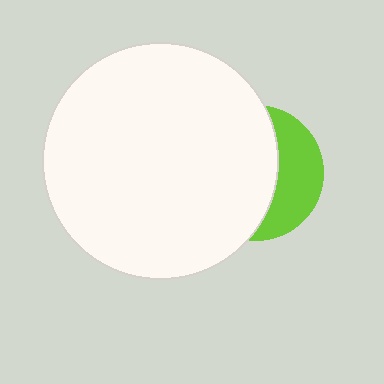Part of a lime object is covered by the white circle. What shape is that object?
It is a circle.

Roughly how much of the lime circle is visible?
A small part of it is visible (roughly 36%).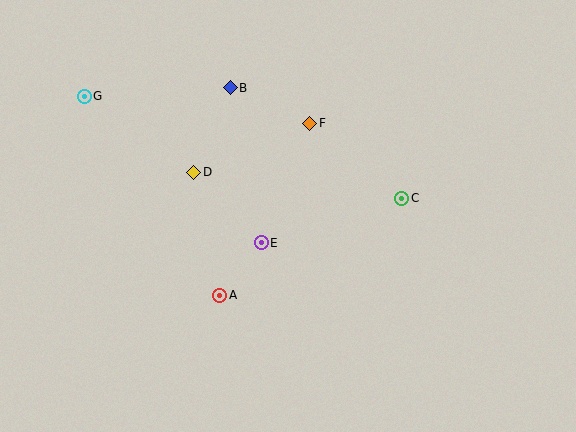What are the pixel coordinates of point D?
Point D is at (194, 172).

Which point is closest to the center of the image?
Point E at (261, 243) is closest to the center.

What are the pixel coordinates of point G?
Point G is at (84, 96).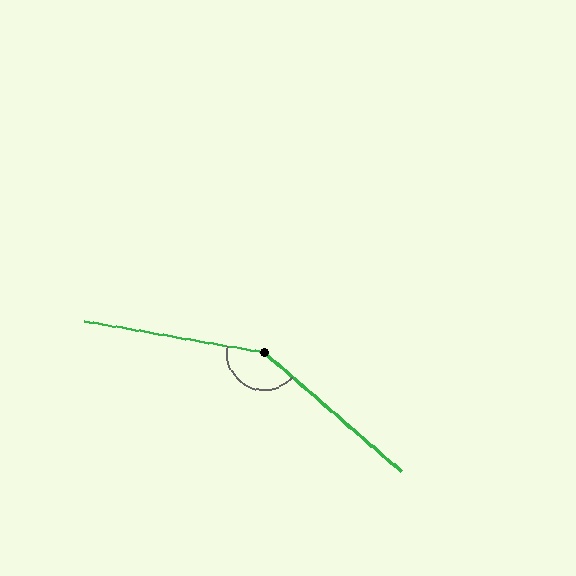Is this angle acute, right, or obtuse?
It is obtuse.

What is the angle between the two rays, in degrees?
Approximately 149 degrees.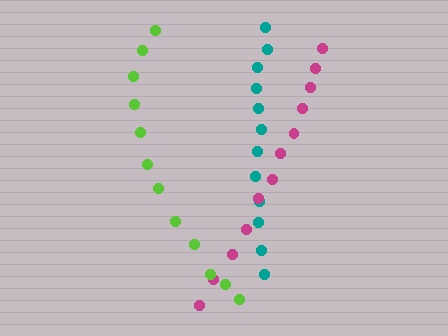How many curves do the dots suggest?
There are 3 distinct paths.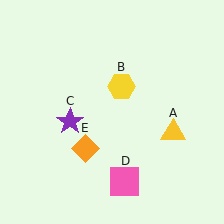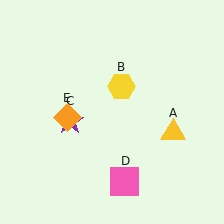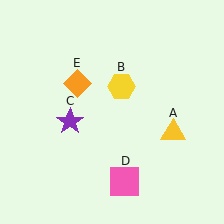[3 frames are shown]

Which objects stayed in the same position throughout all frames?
Yellow triangle (object A) and yellow hexagon (object B) and purple star (object C) and pink square (object D) remained stationary.